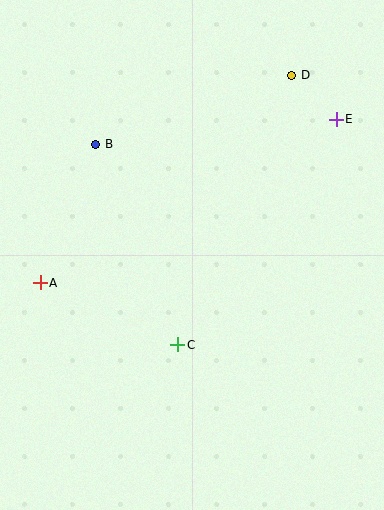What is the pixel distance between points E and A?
The distance between E and A is 338 pixels.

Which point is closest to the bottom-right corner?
Point C is closest to the bottom-right corner.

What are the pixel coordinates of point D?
Point D is at (292, 75).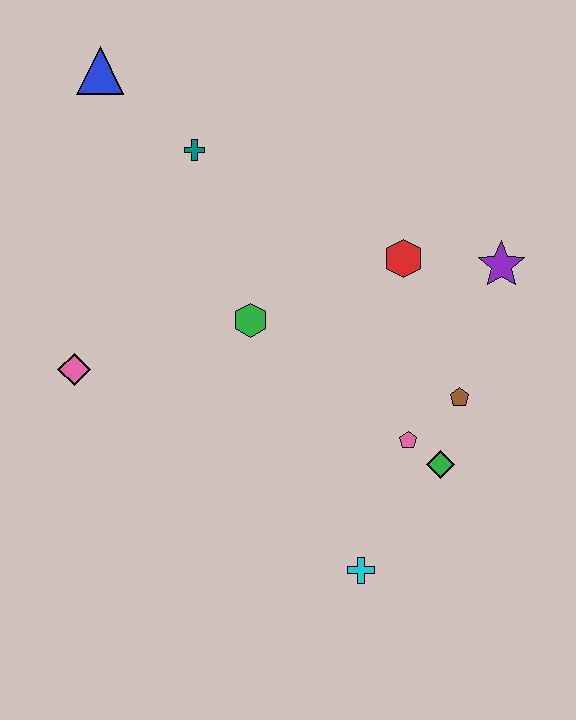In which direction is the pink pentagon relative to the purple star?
The pink pentagon is below the purple star.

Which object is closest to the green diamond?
The pink pentagon is closest to the green diamond.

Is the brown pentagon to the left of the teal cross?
No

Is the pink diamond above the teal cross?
No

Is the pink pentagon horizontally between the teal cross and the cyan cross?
No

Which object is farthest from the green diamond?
The blue triangle is farthest from the green diamond.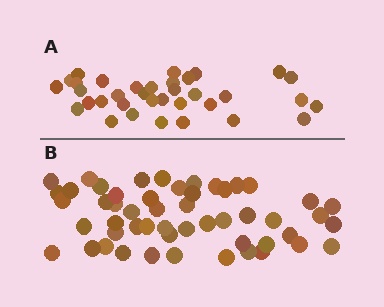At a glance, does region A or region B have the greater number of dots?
Region B (the bottom region) has more dots.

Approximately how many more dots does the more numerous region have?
Region B has approximately 15 more dots than region A.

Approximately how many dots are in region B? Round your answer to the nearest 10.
About 50 dots. (The exact count is 52, which rounds to 50.)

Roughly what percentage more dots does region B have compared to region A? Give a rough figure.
About 50% more.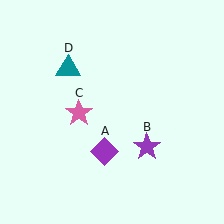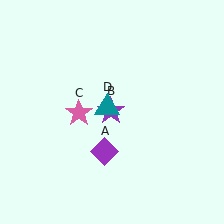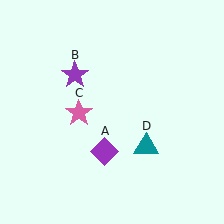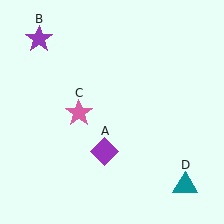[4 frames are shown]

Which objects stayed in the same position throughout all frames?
Purple diamond (object A) and pink star (object C) remained stationary.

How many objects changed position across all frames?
2 objects changed position: purple star (object B), teal triangle (object D).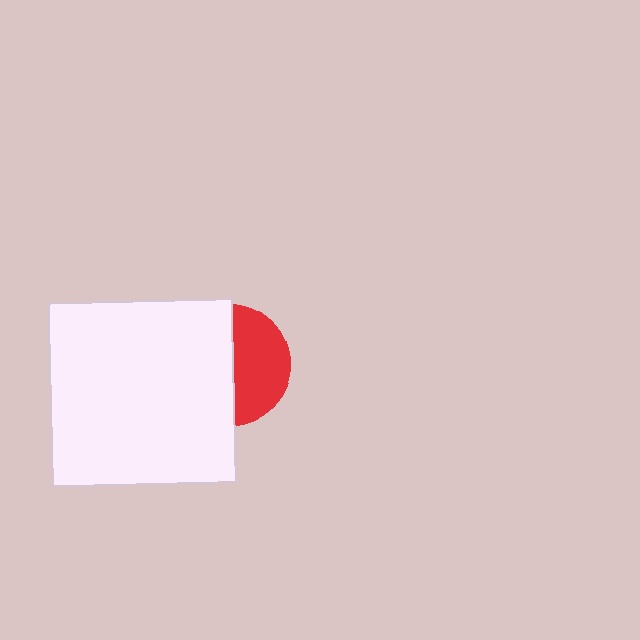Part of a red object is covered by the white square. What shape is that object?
It is a circle.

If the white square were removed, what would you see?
You would see the complete red circle.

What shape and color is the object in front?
The object in front is a white square.